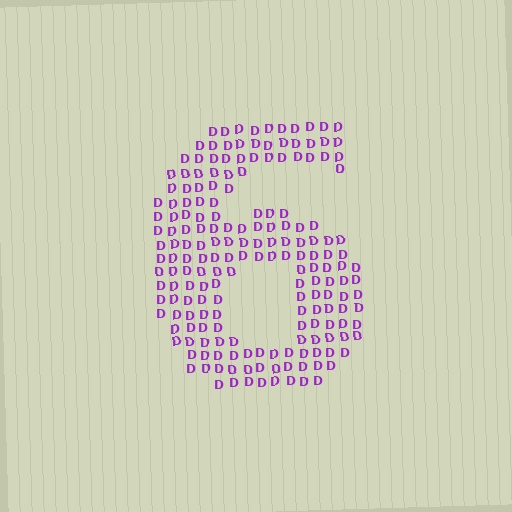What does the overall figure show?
The overall figure shows the digit 6.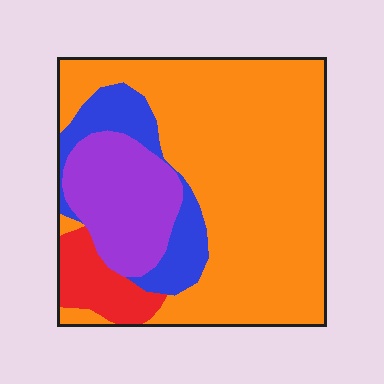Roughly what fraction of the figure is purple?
Purple covers about 15% of the figure.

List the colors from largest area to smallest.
From largest to smallest: orange, purple, blue, red.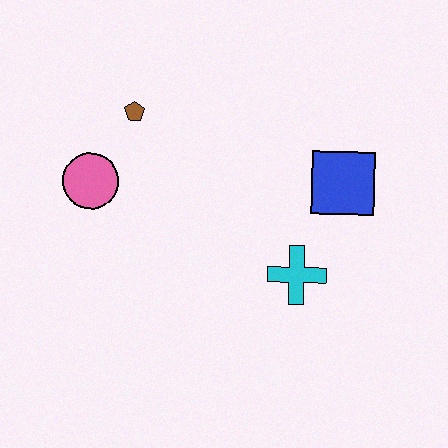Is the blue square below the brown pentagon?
Yes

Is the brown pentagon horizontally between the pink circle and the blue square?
Yes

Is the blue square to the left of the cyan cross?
No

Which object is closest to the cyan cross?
The blue square is closest to the cyan cross.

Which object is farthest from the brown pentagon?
The cyan cross is farthest from the brown pentagon.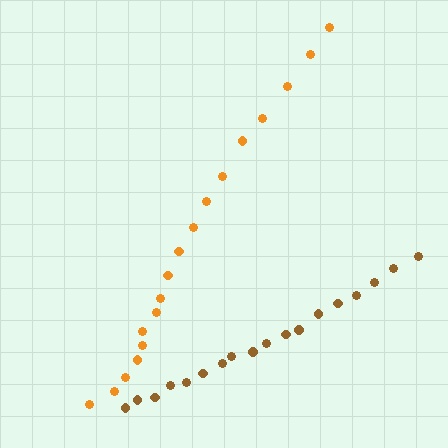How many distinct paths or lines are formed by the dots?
There are 2 distinct paths.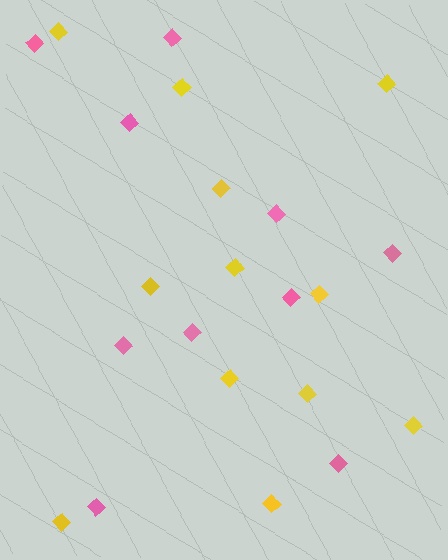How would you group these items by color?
There are 2 groups: one group of pink diamonds (10) and one group of yellow diamonds (12).